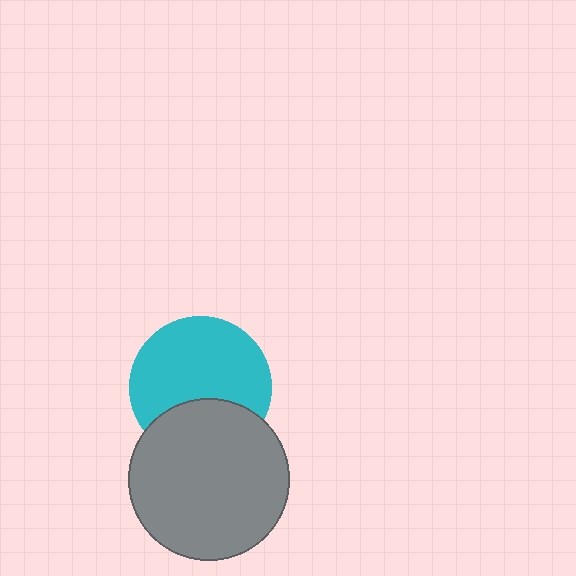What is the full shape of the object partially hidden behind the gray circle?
The partially hidden object is a cyan circle.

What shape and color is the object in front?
The object in front is a gray circle.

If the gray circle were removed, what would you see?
You would see the complete cyan circle.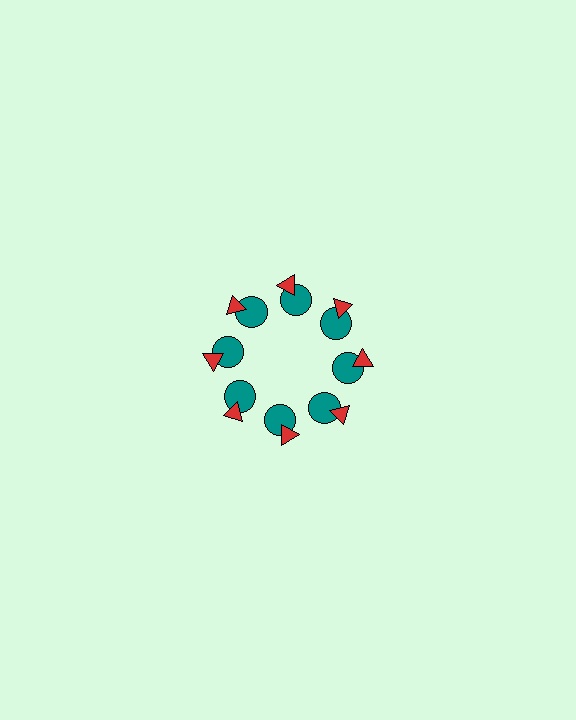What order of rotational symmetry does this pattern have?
This pattern has 8-fold rotational symmetry.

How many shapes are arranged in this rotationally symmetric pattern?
There are 16 shapes, arranged in 8 groups of 2.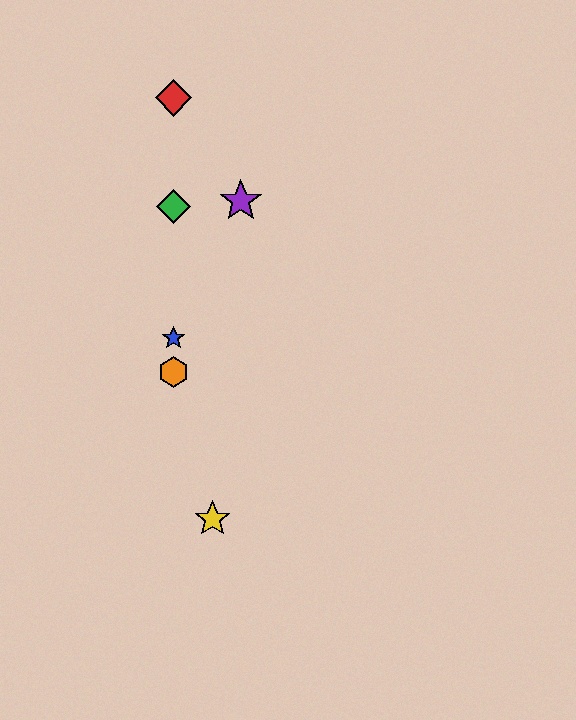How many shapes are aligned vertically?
4 shapes (the red diamond, the blue star, the green diamond, the orange hexagon) are aligned vertically.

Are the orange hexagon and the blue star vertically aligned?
Yes, both are at x≈174.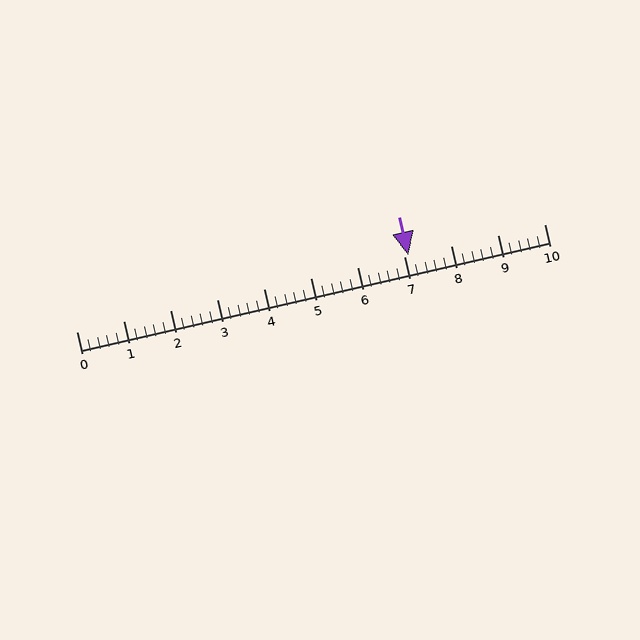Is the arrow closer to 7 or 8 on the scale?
The arrow is closer to 7.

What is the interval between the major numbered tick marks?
The major tick marks are spaced 1 units apart.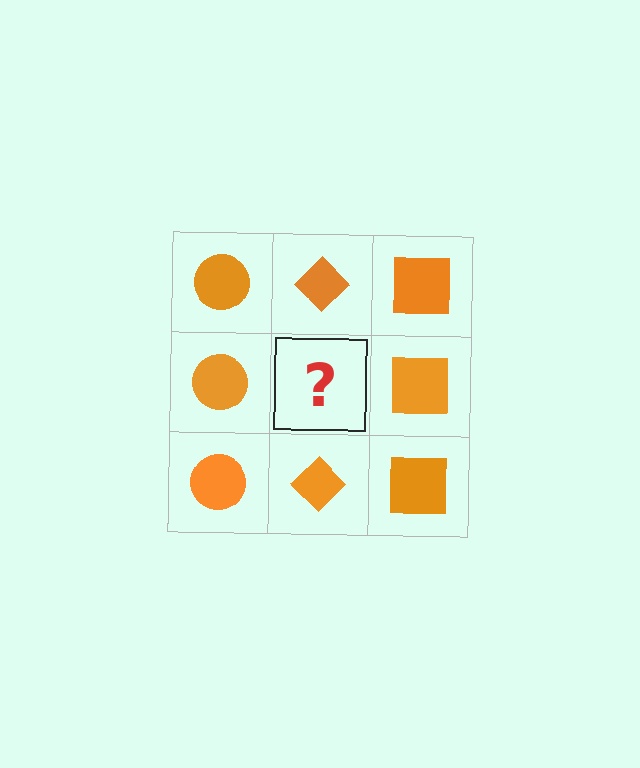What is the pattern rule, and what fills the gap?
The rule is that each column has a consistent shape. The gap should be filled with an orange diamond.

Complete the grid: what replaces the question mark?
The question mark should be replaced with an orange diamond.